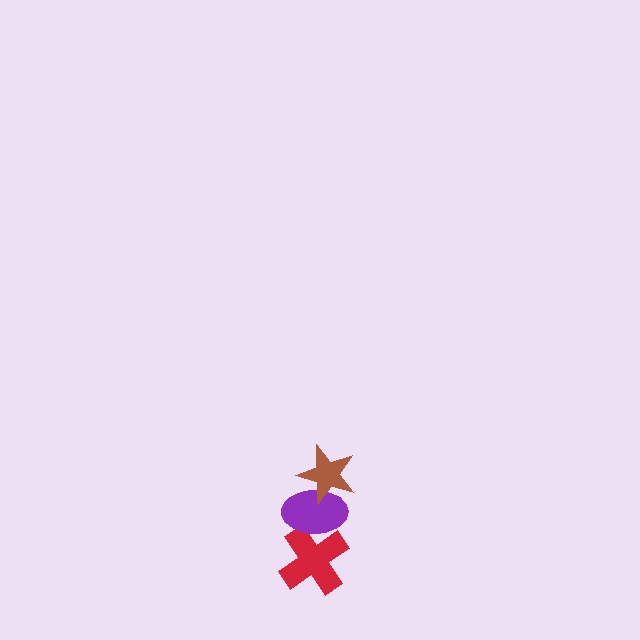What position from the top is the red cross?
The red cross is 3rd from the top.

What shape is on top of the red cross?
The purple ellipse is on top of the red cross.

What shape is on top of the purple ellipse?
The brown star is on top of the purple ellipse.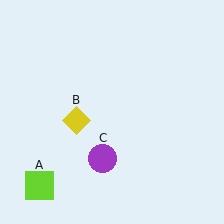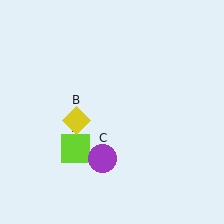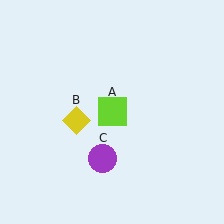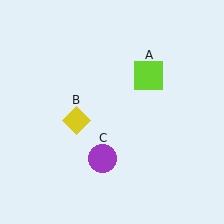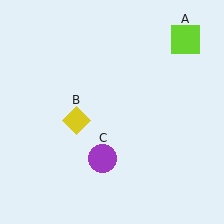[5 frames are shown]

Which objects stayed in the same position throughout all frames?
Yellow diamond (object B) and purple circle (object C) remained stationary.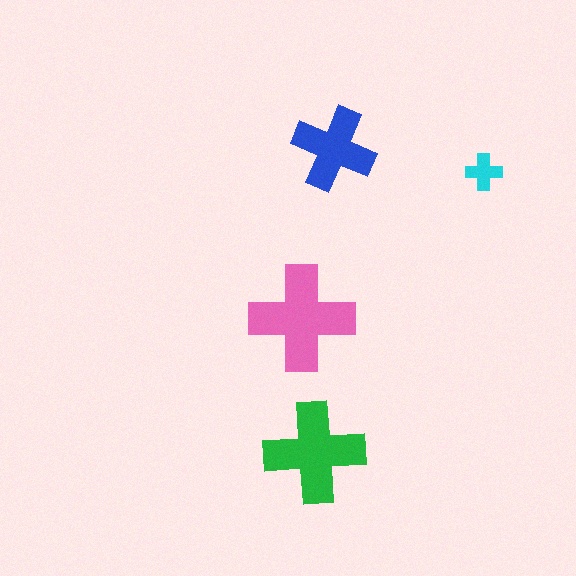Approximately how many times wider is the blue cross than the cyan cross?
About 2.5 times wider.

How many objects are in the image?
There are 4 objects in the image.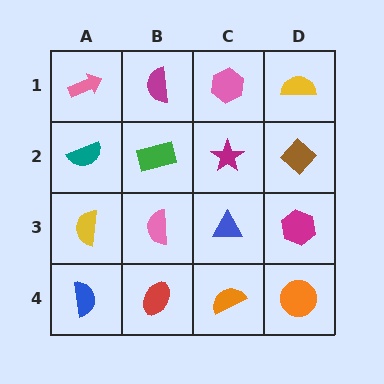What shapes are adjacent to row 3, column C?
A magenta star (row 2, column C), an orange semicircle (row 4, column C), a pink semicircle (row 3, column B), a magenta hexagon (row 3, column D).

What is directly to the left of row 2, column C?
A green rectangle.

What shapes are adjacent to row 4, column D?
A magenta hexagon (row 3, column D), an orange semicircle (row 4, column C).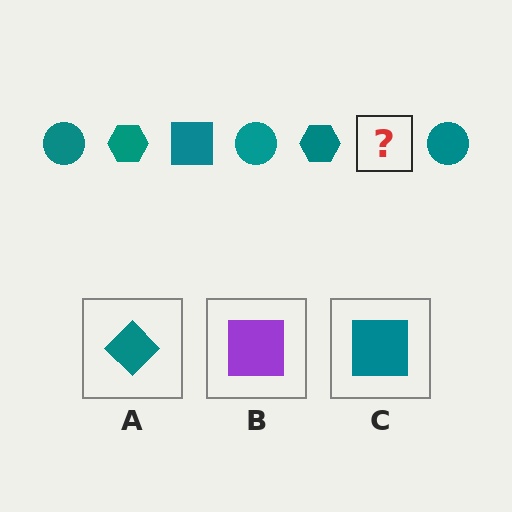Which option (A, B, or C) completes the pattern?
C.